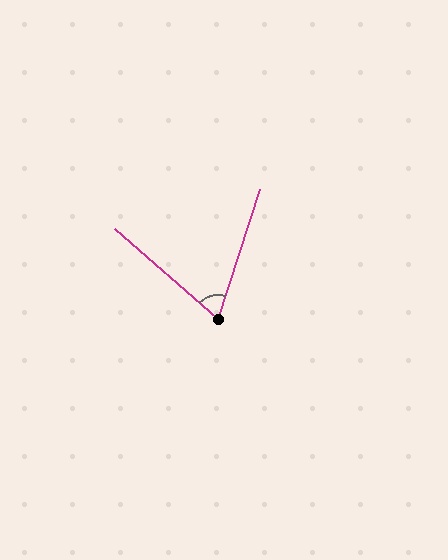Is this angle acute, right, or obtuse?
It is acute.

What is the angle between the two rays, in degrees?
Approximately 66 degrees.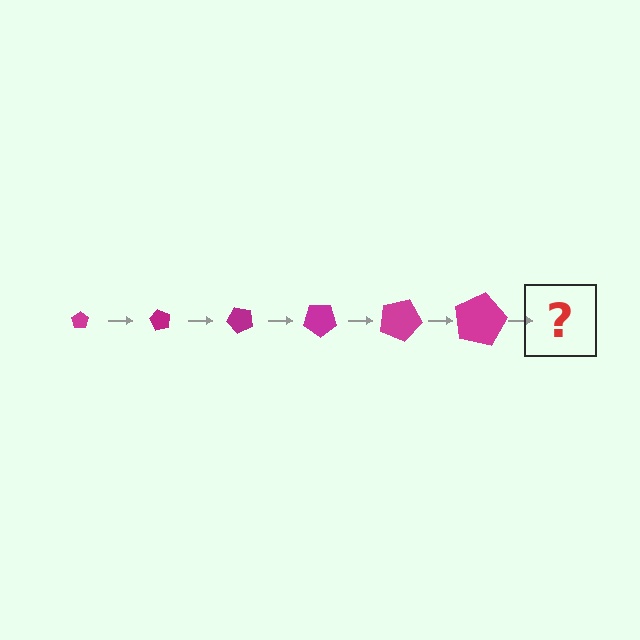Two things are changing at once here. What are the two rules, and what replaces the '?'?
The two rules are that the pentagon grows larger each step and it rotates 60 degrees each step. The '?' should be a pentagon, larger than the previous one and rotated 360 degrees from the start.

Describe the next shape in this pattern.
It should be a pentagon, larger than the previous one and rotated 360 degrees from the start.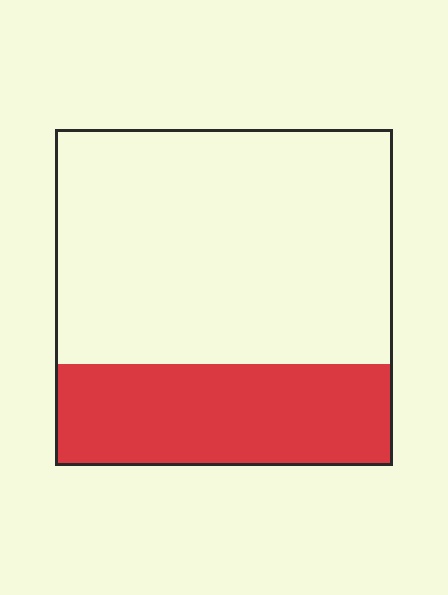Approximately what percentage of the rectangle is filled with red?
Approximately 30%.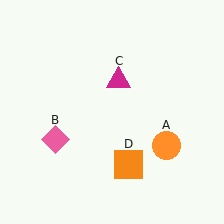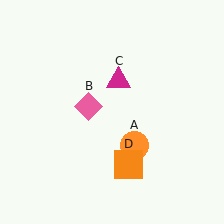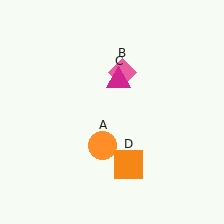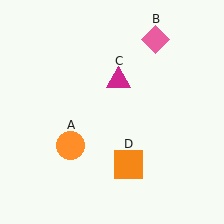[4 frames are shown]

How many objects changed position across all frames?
2 objects changed position: orange circle (object A), pink diamond (object B).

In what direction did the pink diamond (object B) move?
The pink diamond (object B) moved up and to the right.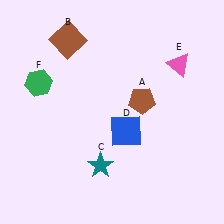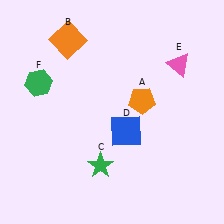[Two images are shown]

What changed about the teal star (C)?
In Image 1, C is teal. In Image 2, it changed to green.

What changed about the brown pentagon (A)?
In Image 1, A is brown. In Image 2, it changed to orange.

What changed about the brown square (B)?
In Image 1, B is brown. In Image 2, it changed to orange.